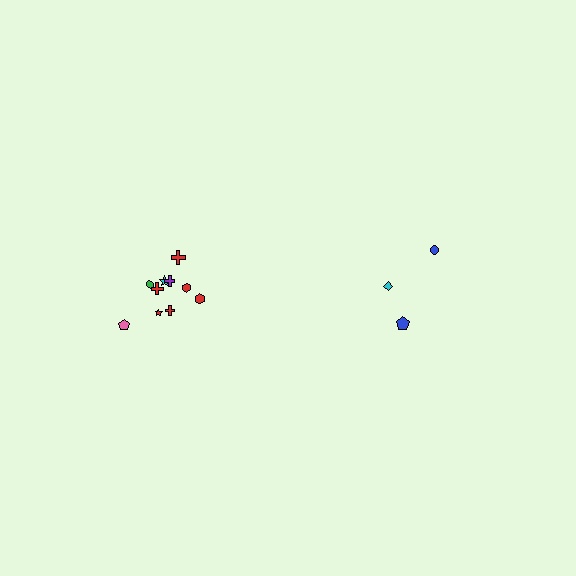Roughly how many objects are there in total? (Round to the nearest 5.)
Roughly 15 objects in total.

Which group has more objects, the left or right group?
The left group.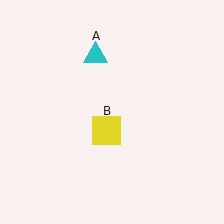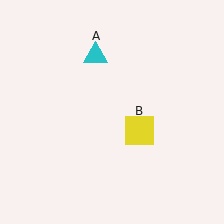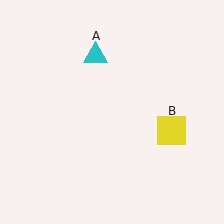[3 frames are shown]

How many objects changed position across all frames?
1 object changed position: yellow square (object B).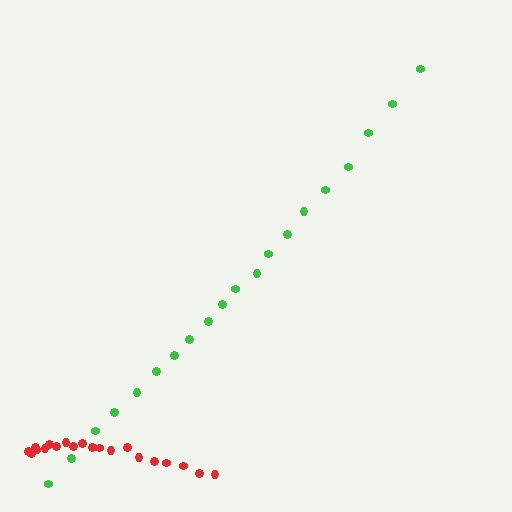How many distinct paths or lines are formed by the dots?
There are 2 distinct paths.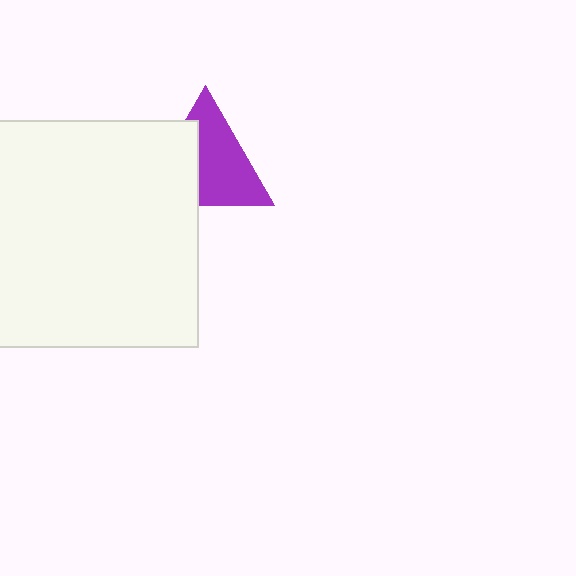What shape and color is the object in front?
The object in front is a white rectangle.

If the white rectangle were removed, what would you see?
You would see the complete purple triangle.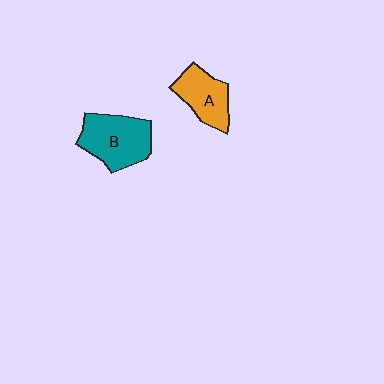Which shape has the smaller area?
Shape A (orange).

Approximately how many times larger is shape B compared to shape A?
Approximately 1.4 times.